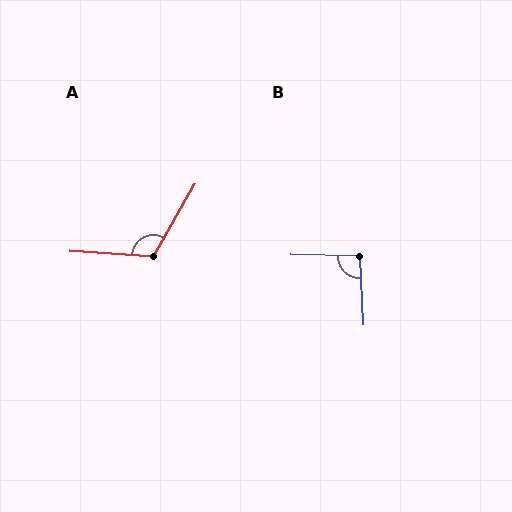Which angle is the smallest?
B, at approximately 93 degrees.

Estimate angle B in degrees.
Approximately 93 degrees.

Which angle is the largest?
A, at approximately 117 degrees.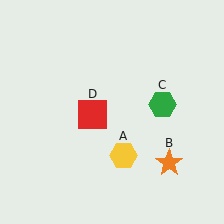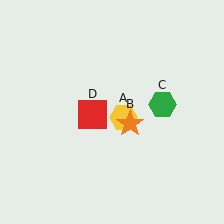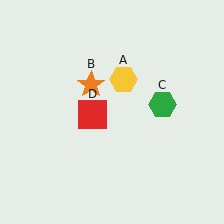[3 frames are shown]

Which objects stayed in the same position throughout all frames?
Green hexagon (object C) and red square (object D) remained stationary.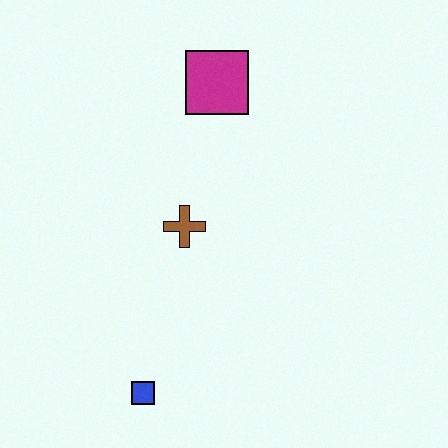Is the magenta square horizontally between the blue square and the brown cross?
No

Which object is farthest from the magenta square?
The blue square is farthest from the magenta square.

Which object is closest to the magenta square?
The brown cross is closest to the magenta square.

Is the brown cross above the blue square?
Yes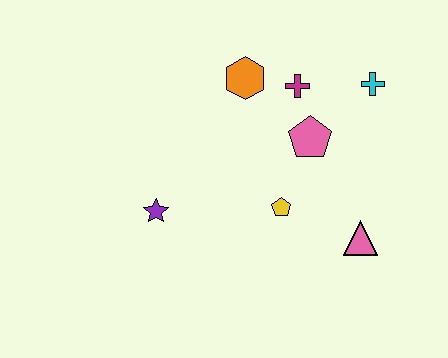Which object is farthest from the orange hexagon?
The pink triangle is farthest from the orange hexagon.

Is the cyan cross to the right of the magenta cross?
Yes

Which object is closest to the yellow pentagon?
The pink pentagon is closest to the yellow pentagon.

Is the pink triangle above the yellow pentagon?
No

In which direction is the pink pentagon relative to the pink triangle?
The pink pentagon is above the pink triangle.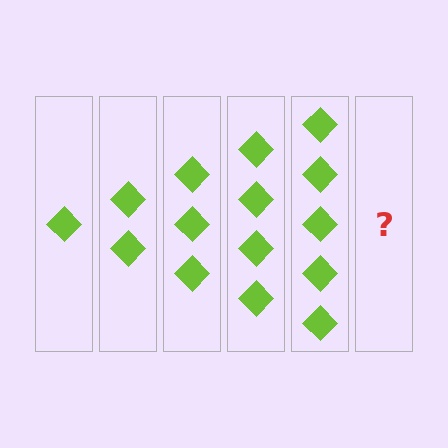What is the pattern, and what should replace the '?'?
The pattern is that each step adds one more diamond. The '?' should be 6 diamonds.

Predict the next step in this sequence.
The next step is 6 diamonds.